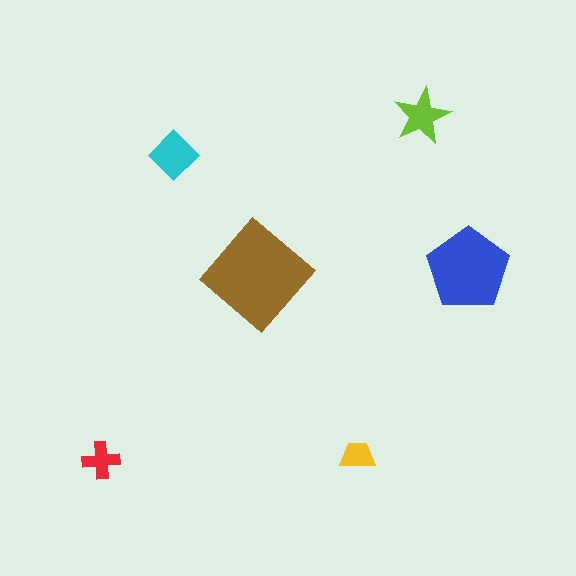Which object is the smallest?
The yellow trapezoid.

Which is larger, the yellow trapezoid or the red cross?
The red cross.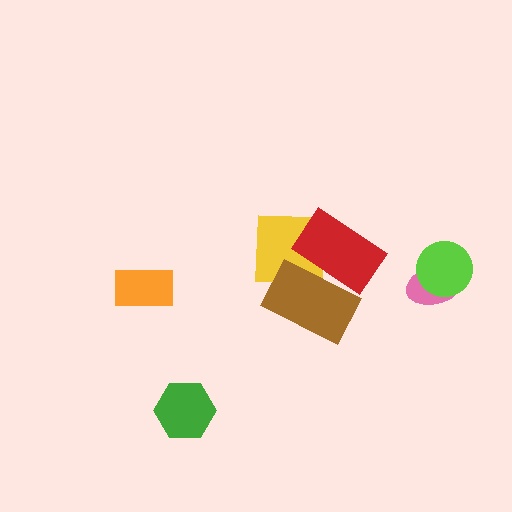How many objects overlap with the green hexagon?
0 objects overlap with the green hexagon.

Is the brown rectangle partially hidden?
No, no other shape covers it.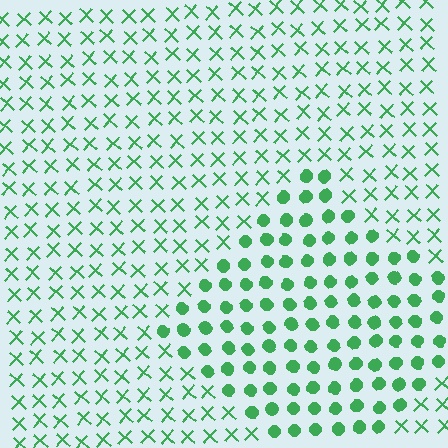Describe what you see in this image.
The image is filled with small green elements arranged in a uniform grid. A diamond-shaped region contains circles, while the surrounding area contains X marks. The boundary is defined purely by the change in element shape.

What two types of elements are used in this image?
The image uses circles inside the diamond region and X marks outside it.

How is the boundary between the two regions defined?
The boundary is defined by a change in element shape: circles inside vs. X marks outside. All elements share the same color and spacing.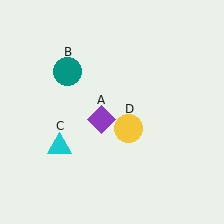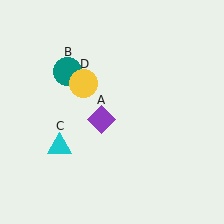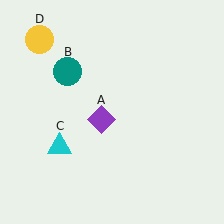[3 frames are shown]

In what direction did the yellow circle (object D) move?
The yellow circle (object D) moved up and to the left.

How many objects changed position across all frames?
1 object changed position: yellow circle (object D).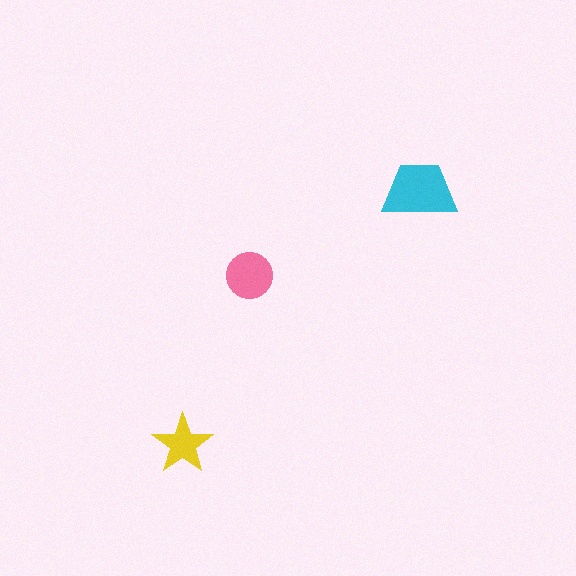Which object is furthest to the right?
The cyan trapezoid is rightmost.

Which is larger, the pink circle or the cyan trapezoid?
The cyan trapezoid.